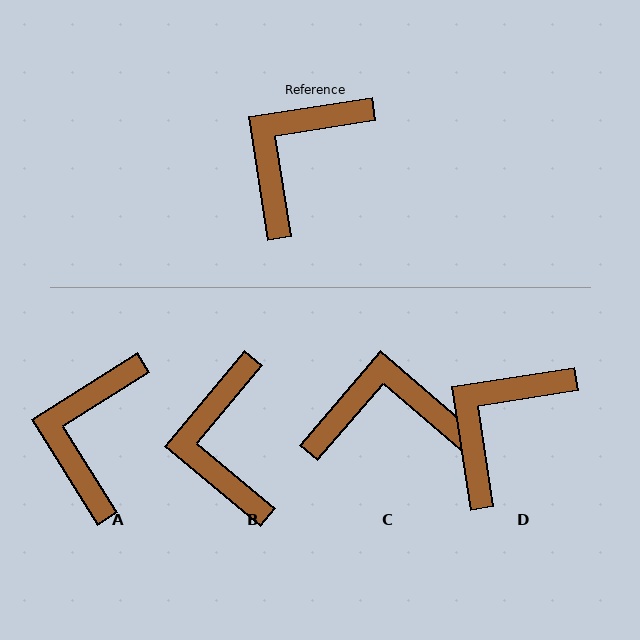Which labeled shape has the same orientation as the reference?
D.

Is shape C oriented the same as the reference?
No, it is off by about 50 degrees.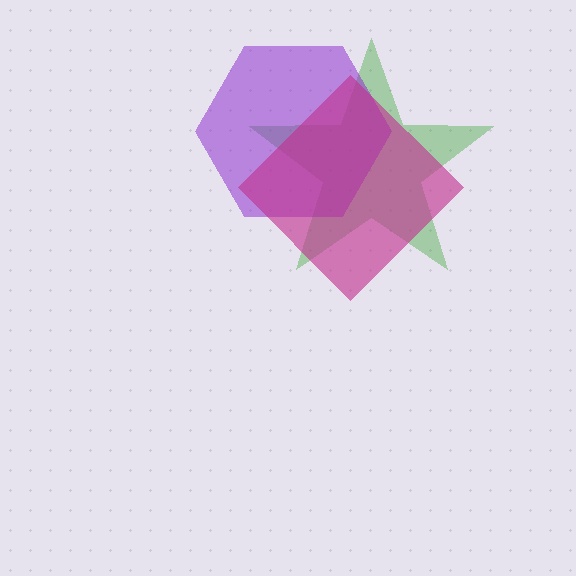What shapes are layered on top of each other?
The layered shapes are: a green star, a purple hexagon, a magenta diamond.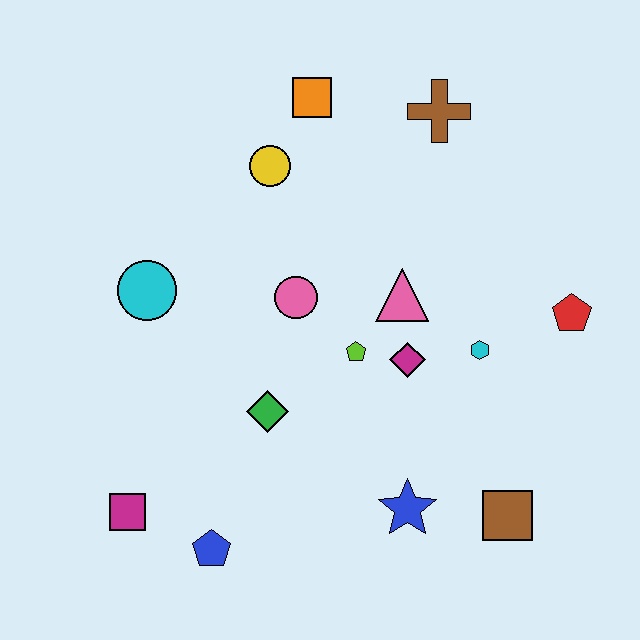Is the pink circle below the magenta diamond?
No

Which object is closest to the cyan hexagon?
The magenta diamond is closest to the cyan hexagon.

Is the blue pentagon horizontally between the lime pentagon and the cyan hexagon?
No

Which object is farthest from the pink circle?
The brown square is farthest from the pink circle.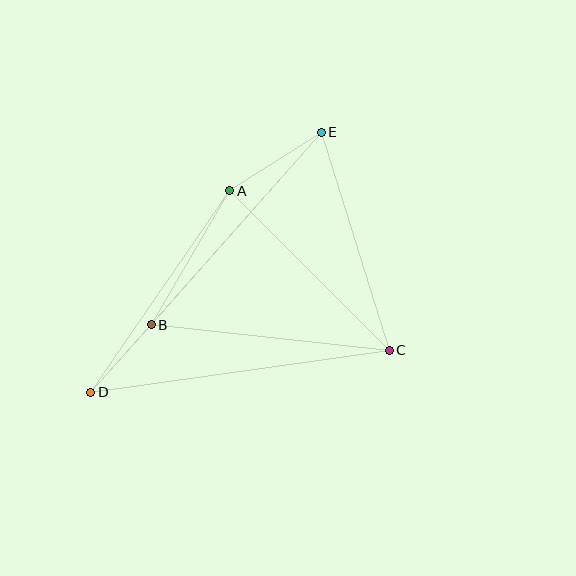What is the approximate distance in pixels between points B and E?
The distance between B and E is approximately 257 pixels.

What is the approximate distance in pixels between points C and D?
The distance between C and D is approximately 301 pixels.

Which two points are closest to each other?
Points B and D are closest to each other.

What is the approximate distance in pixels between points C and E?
The distance between C and E is approximately 228 pixels.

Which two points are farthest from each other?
Points D and E are farthest from each other.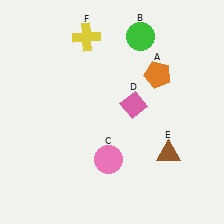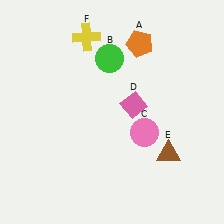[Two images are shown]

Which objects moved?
The objects that moved are: the orange pentagon (A), the green circle (B), the pink circle (C).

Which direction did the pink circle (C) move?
The pink circle (C) moved right.